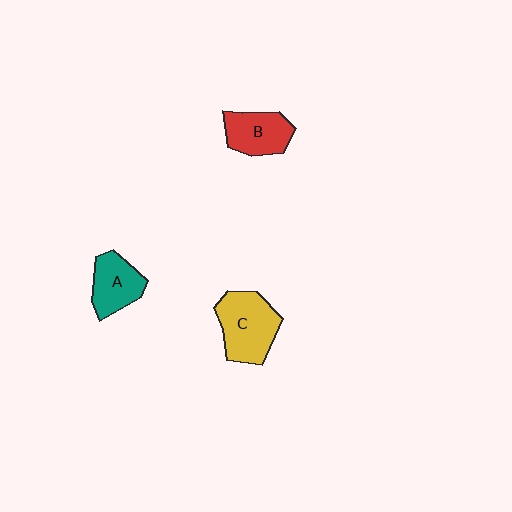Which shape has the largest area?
Shape C (yellow).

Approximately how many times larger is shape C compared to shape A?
Approximately 1.4 times.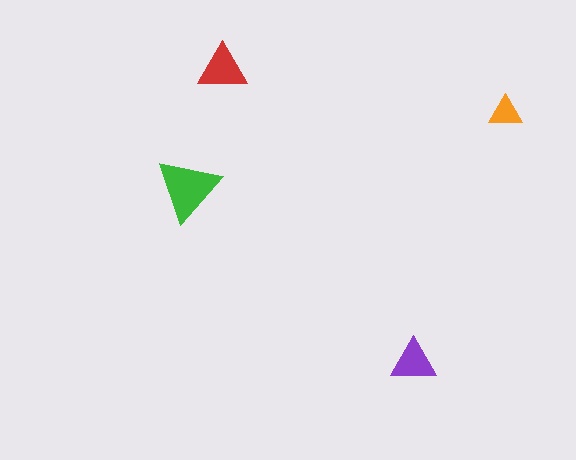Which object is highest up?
The red triangle is topmost.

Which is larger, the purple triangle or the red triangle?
The red one.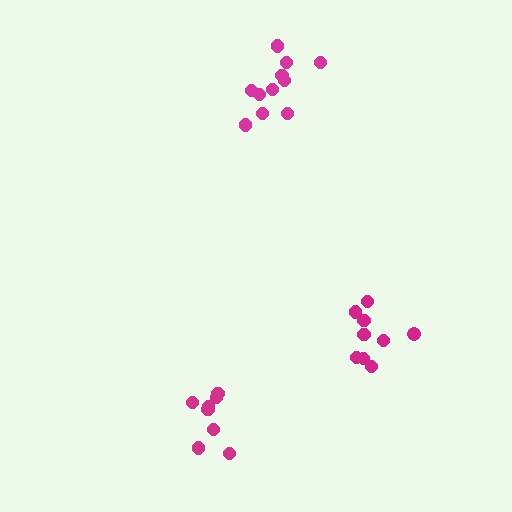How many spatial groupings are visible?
There are 3 spatial groupings.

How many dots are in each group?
Group 1: 9 dots, Group 2: 11 dots, Group 3: 8 dots (28 total).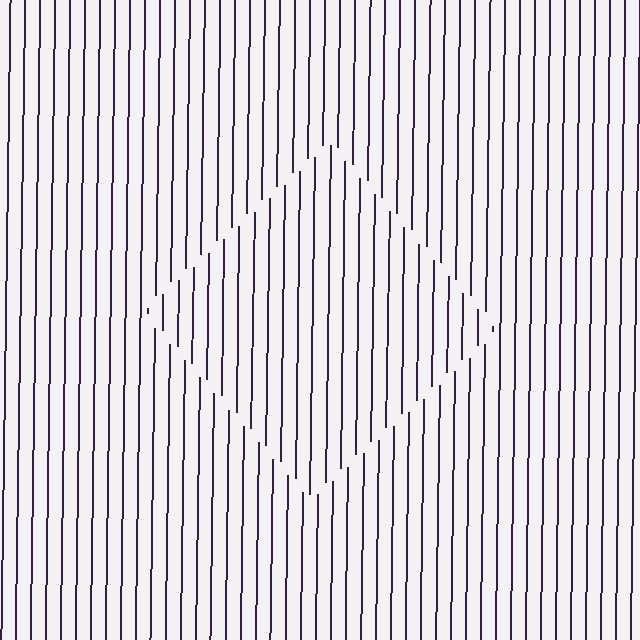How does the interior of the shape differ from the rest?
The interior of the shape contains the same grating, shifted by half a period — the contour is defined by the phase discontinuity where line-ends from the inner and outer gratings abut.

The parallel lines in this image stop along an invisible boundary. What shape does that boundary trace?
An illusory square. The interior of the shape contains the same grating, shifted by half a period — the contour is defined by the phase discontinuity where line-ends from the inner and outer gratings abut.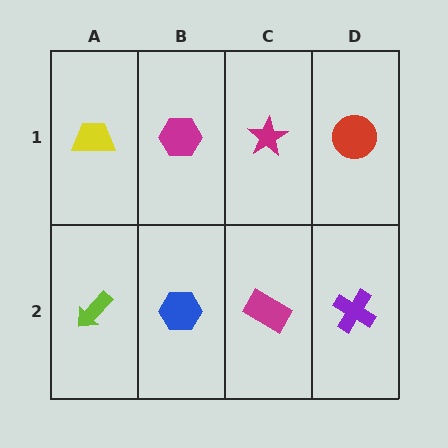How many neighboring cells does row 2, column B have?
3.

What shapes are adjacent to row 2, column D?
A red circle (row 1, column D), a magenta rectangle (row 2, column C).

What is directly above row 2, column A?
A yellow trapezoid.